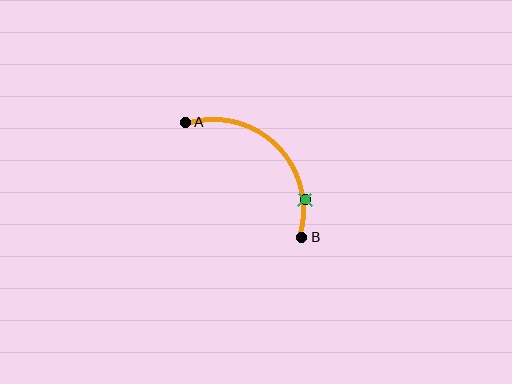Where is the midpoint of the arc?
The arc midpoint is the point on the curve farthest from the straight line joining A and B. It sits above and to the right of that line.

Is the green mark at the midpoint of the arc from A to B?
No. The green mark lies on the arc but is closer to endpoint B. The arc midpoint would be at the point on the curve equidistant along the arc from both A and B.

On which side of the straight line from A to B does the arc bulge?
The arc bulges above and to the right of the straight line connecting A and B.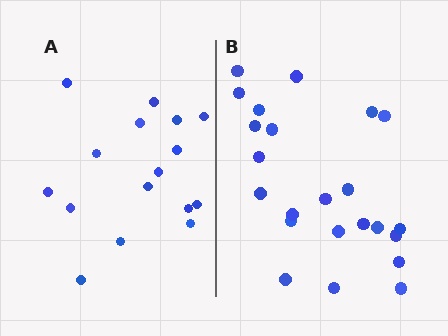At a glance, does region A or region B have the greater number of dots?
Region B (the right region) has more dots.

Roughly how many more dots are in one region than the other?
Region B has roughly 8 or so more dots than region A.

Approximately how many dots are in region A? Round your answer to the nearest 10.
About 20 dots. (The exact count is 16, which rounds to 20.)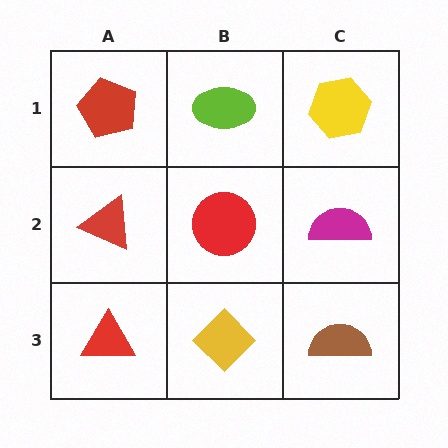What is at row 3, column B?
A yellow diamond.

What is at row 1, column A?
A red pentagon.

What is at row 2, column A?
A red triangle.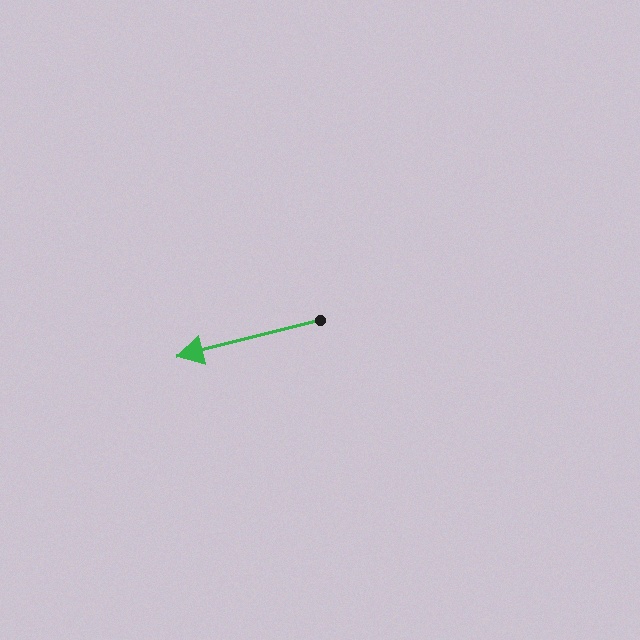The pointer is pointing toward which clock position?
Roughly 9 o'clock.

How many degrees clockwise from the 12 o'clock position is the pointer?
Approximately 256 degrees.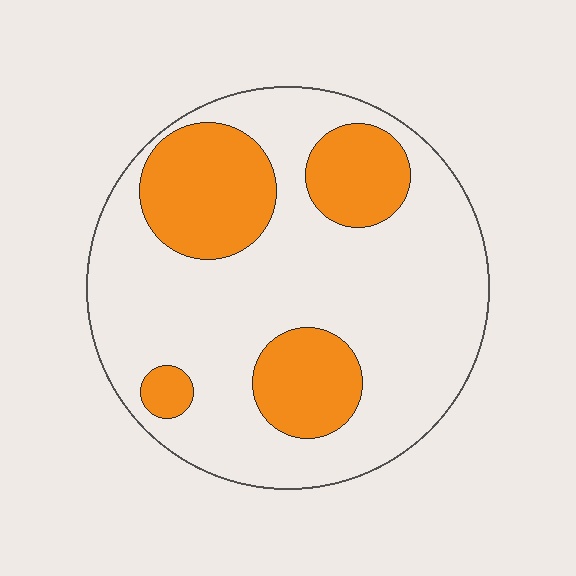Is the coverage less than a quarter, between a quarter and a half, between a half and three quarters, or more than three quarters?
Between a quarter and a half.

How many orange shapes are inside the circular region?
4.